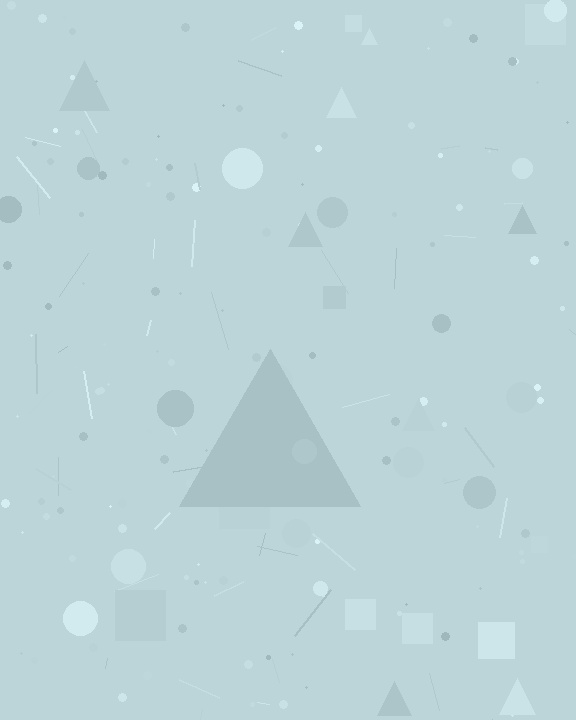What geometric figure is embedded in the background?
A triangle is embedded in the background.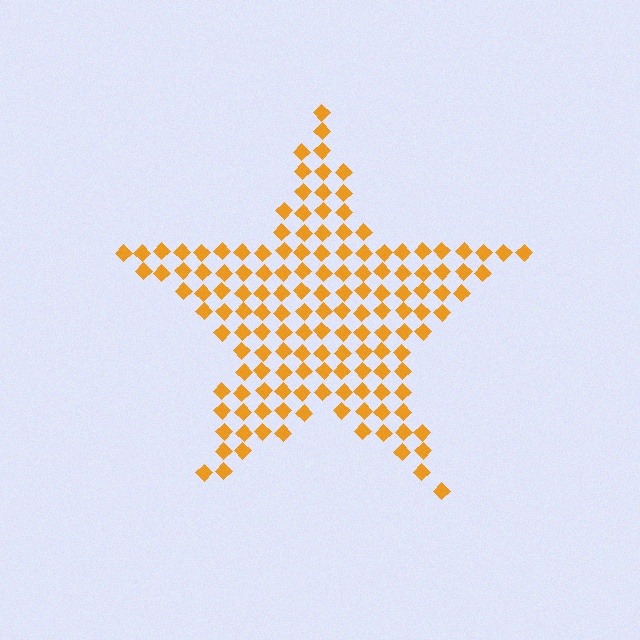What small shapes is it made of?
It is made of small diamonds.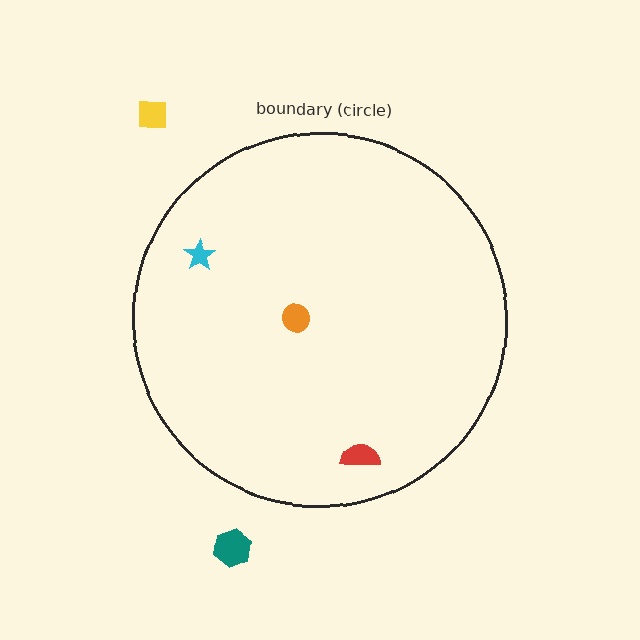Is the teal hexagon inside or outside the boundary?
Outside.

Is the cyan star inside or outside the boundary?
Inside.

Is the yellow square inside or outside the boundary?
Outside.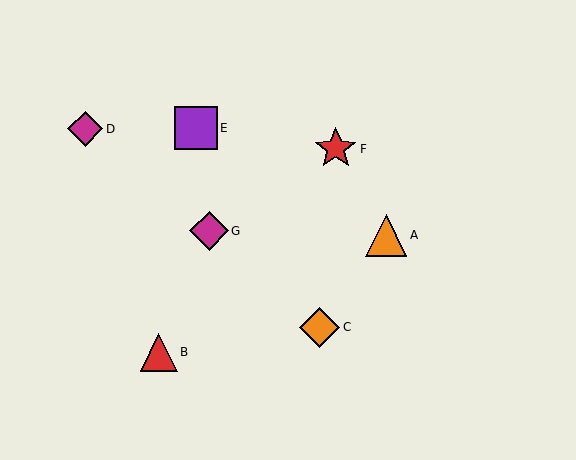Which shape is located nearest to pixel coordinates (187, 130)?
The purple square (labeled E) at (196, 128) is nearest to that location.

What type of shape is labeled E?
Shape E is a purple square.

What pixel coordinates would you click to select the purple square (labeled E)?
Click at (196, 128) to select the purple square E.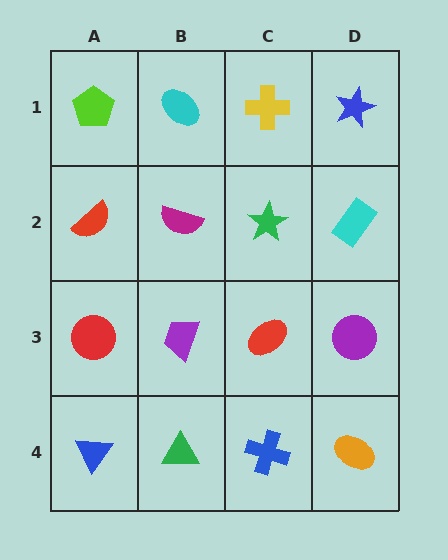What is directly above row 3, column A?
A red semicircle.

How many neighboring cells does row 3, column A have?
3.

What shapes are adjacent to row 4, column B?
A purple trapezoid (row 3, column B), a blue triangle (row 4, column A), a blue cross (row 4, column C).